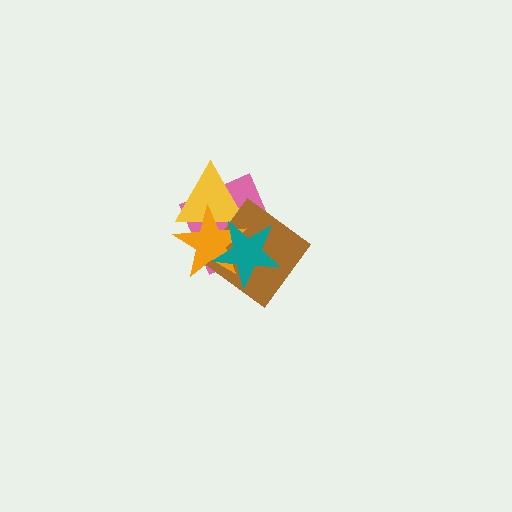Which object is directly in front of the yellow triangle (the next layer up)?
The brown diamond is directly in front of the yellow triangle.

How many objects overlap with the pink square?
4 objects overlap with the pink square.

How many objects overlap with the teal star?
4 objects overlap with the teal star.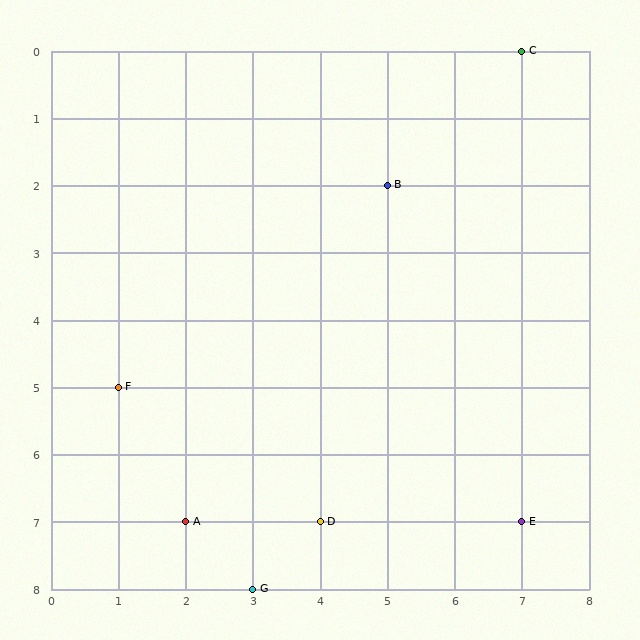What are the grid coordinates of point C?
Point C is at grid coordinates (7, 0).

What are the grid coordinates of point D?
Point D is at grid coordinates (4, 7).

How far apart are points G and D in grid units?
Points G and D are 1 column and 1 row apart (about 1.4 grid units diagonally).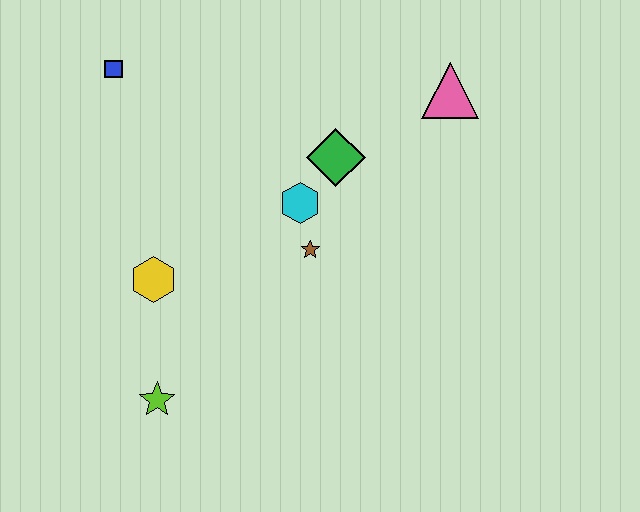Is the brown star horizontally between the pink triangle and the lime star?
Yes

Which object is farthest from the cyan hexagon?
The lime star is farthest from the cyan hexagon.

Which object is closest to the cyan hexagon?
The brown star is closest to the cyan hexagon.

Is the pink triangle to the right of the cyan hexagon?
Yes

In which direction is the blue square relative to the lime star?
The blue square is above the lime star.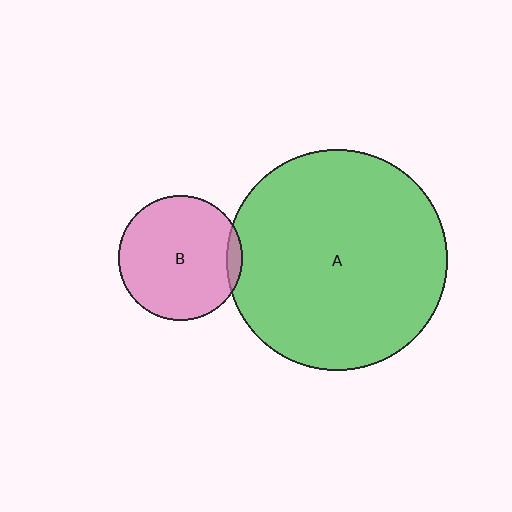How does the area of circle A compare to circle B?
Approximately 3.1 times.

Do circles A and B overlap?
Yes.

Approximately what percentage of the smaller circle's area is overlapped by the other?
Approximately 5%.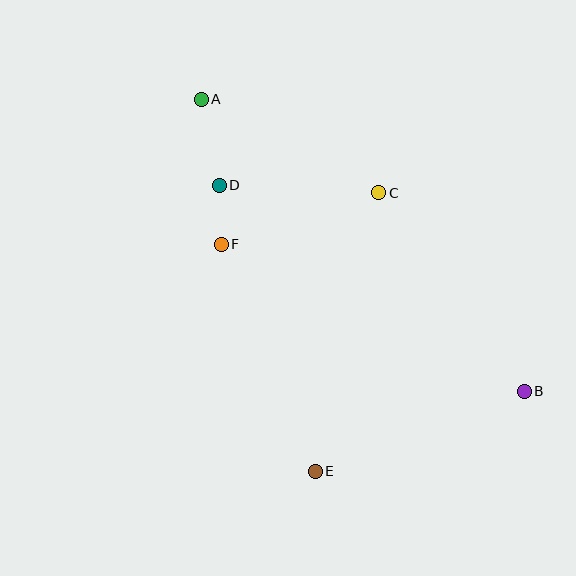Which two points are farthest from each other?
Points A and B are farthest from each other.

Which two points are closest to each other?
Points D and F are closest to each other.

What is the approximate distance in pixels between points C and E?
The distance between C and E is approximately 285 pixels.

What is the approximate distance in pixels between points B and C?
The distance between B and C is approximately 246 pixels.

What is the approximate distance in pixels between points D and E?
The distance between D and E is approximately 302 pixels.